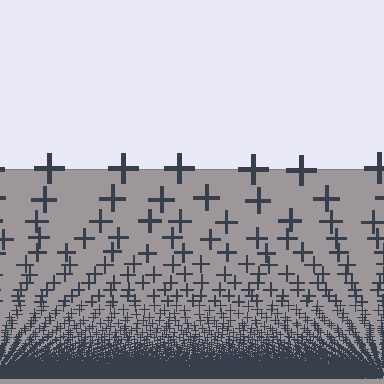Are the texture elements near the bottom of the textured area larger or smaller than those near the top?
Smaller. The gradient is inverted — elements near the bottom are smaller and denser.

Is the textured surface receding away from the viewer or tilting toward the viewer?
The surface appears to tilt toward the viewer. Texture elements get larger and sparser toward the top.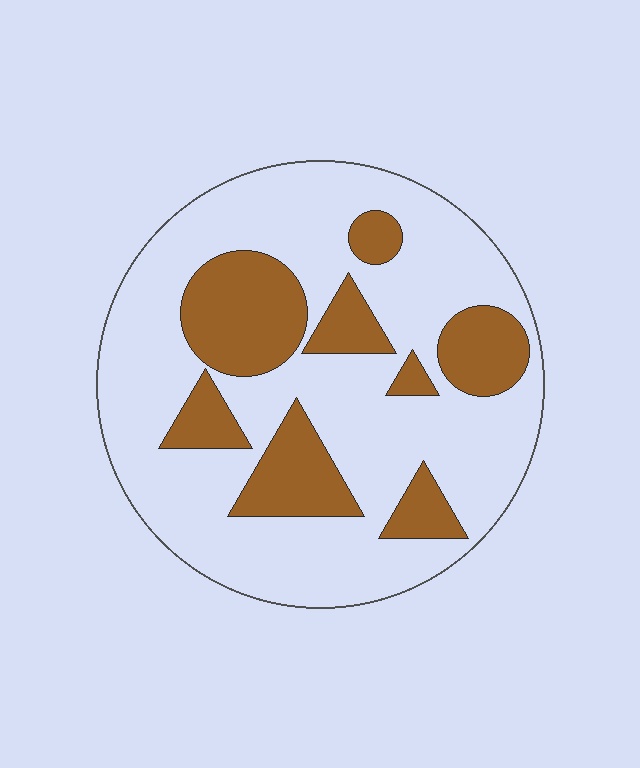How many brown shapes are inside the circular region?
8.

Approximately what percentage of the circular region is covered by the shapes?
Approximately 25%.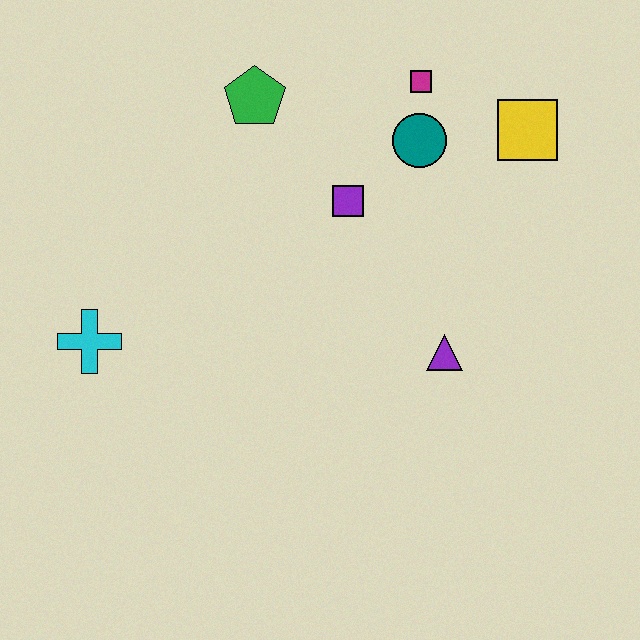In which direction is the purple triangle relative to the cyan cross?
The purple triangle is to the right of the cyan cross.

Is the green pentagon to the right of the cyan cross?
Yes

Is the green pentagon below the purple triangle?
No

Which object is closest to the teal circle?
The magenta square is closest to the teal circle.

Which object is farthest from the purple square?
The cyan cross is farthest from the purple square.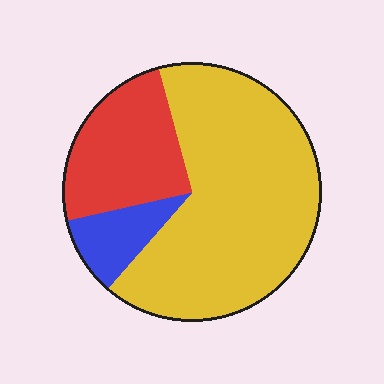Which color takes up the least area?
Blue, at roughly 10%.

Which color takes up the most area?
Yellow, at roughly 65%.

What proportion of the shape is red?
Red covers around 25% of the shape.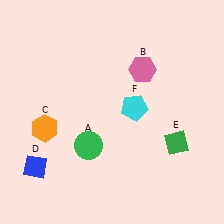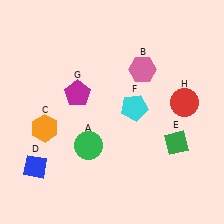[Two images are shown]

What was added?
A magenta pentagon (G), a red circle (H) were added in Image 2.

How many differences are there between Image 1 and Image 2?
There are 2 differences between the two images.